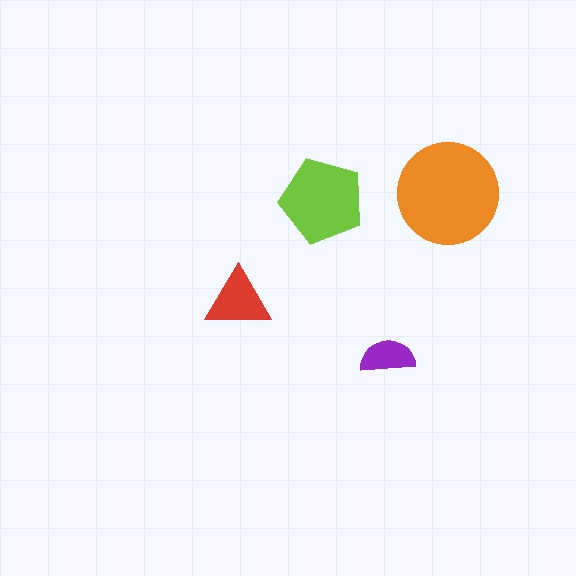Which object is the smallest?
The purple semicircle.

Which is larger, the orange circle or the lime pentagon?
The orange circle.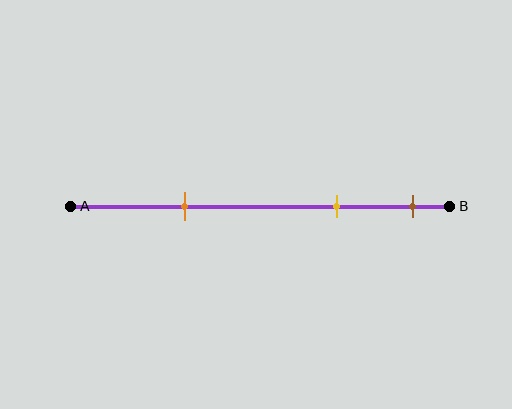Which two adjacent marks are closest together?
The yellow and brown marks are the closest adjacent pair.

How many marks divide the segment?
There are 3 marks dividing the segment.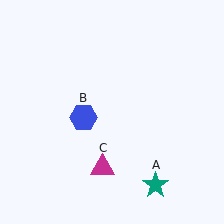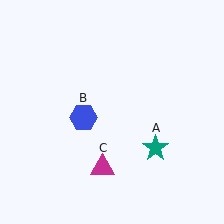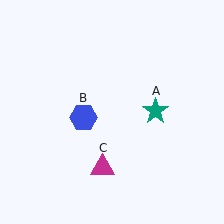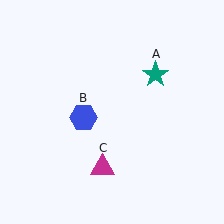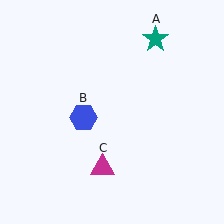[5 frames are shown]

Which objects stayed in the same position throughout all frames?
Blue hexagon (object B) and magenta triangle (object C) remained stationary.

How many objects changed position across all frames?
1 object changed position: teal star (object A).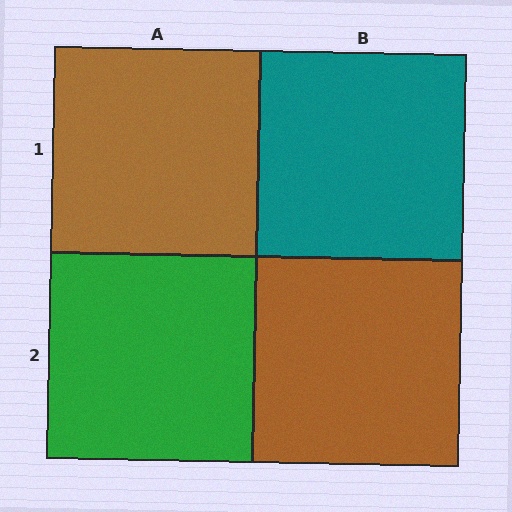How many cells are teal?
1 cell is teal.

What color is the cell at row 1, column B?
Teal.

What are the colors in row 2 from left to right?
Green, brown.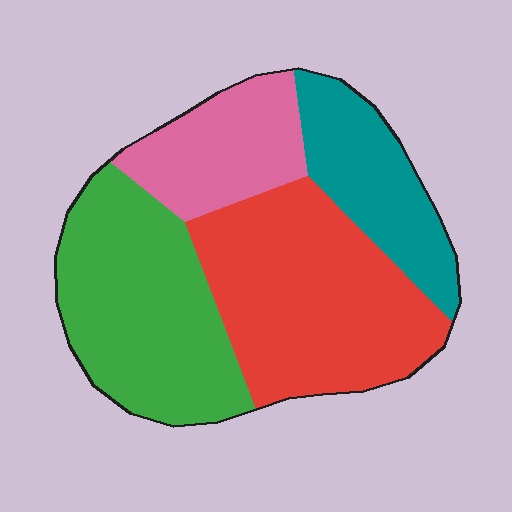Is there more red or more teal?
Red.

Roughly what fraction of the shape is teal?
Teal covers 17% of the shape.